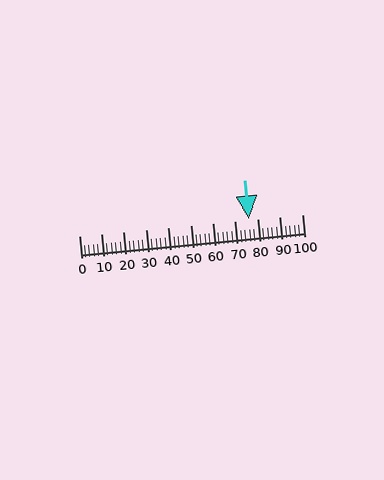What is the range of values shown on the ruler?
The ruler shows values from 0 to 100.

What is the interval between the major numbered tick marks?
The major tick marks are spaced 10 units apart.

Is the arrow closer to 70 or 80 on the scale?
The arrow is closer to 80.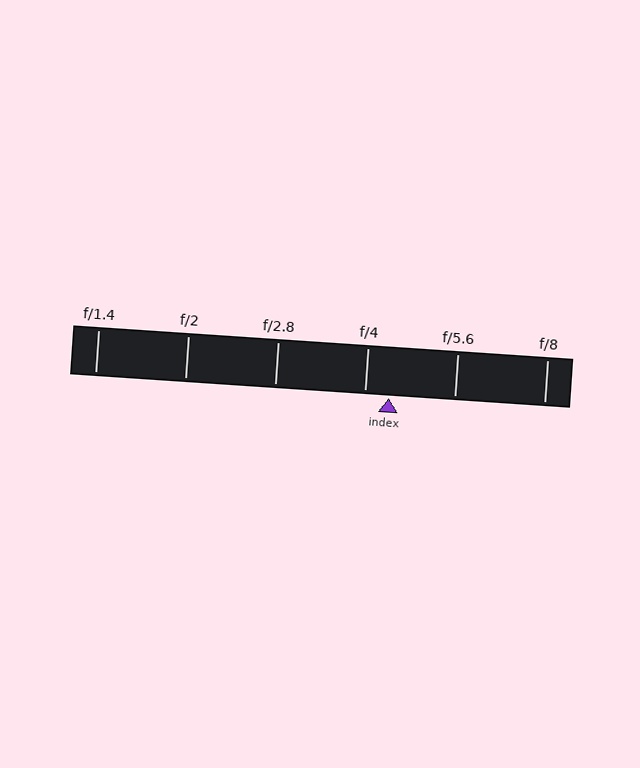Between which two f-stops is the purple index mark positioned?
The index mark is between f/4 and f/5.6.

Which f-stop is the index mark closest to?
The index mark is closest to f/4.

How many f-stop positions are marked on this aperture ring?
There are 6 f-stop positions marked.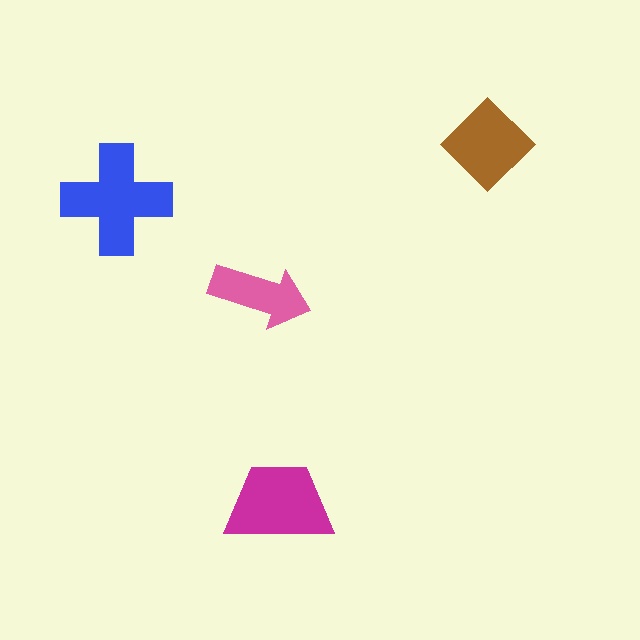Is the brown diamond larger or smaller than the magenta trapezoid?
Smaller.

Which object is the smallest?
The pink arrow.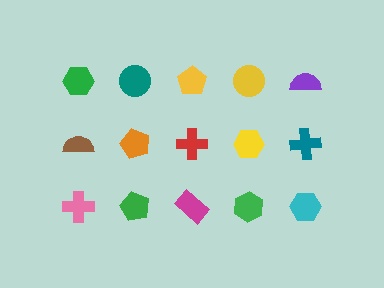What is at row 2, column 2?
An orange pentagon.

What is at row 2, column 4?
A yellow hexagon.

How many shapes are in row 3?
5 shapes.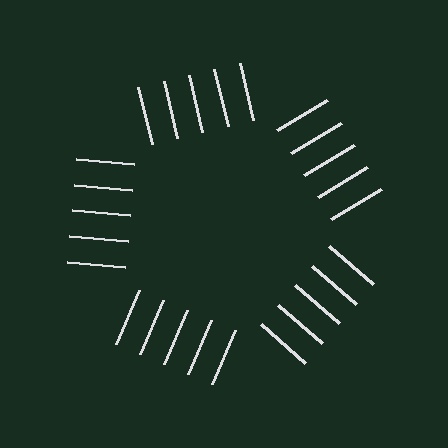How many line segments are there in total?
25 — 5 along each of the 5 edges.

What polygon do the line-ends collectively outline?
An illusory pentagon — the line segments terminate on its edges but no continuous stroke is drawn.